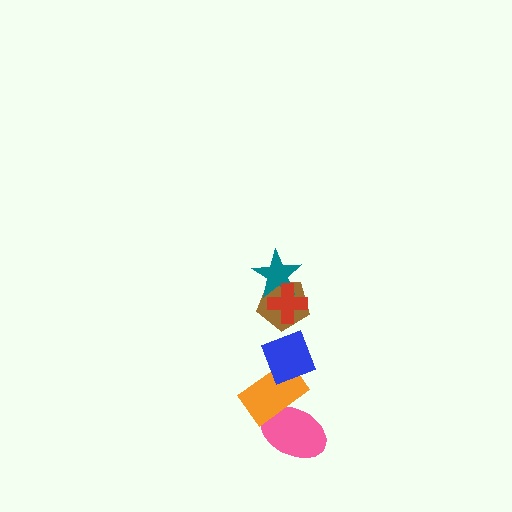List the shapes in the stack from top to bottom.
From top to bottom: the red cross, the teal star, the brown pentagon, the blue diamond, the orange rectangle, the pink ellipse.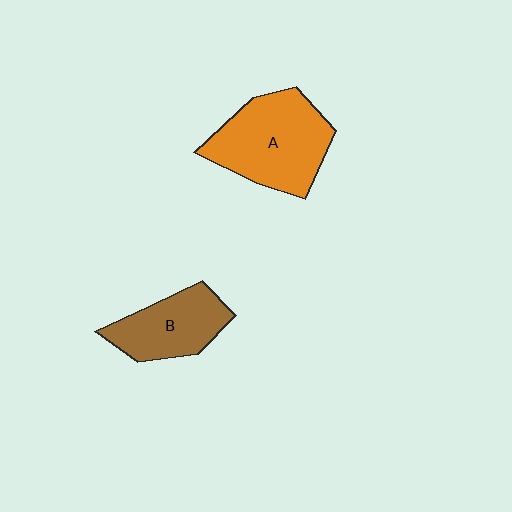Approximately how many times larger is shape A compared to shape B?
Approximately 1.5 times.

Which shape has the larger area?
Shape A (orange).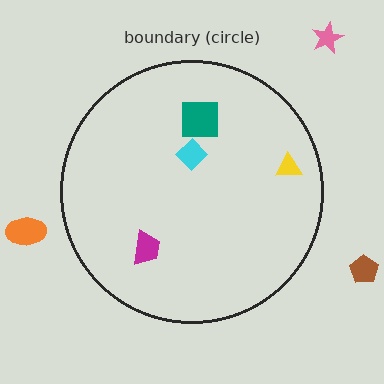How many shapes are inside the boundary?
4 inside, 3 outside.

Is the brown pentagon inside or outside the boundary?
Outside.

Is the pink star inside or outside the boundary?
Outside.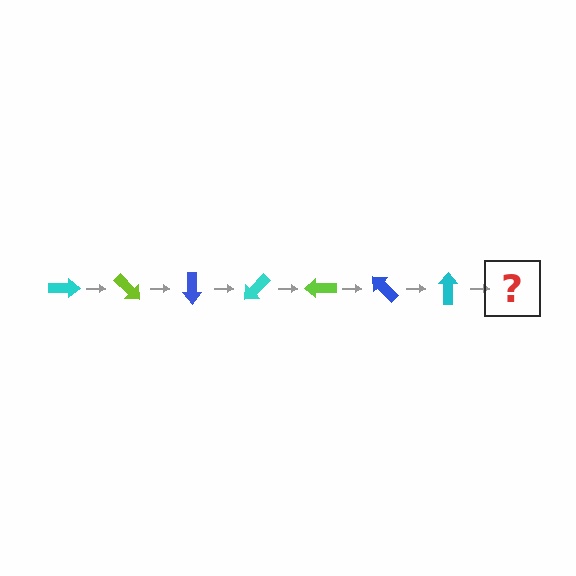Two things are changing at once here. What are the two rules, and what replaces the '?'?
The two rules are that it rotates 45 degrees each step and the color cycles through cyan, lime, and blue. The '?' should be a lime arrow, rotated 315 degrees from the start.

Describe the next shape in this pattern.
It should be a lime arrow, rotated 315 degrees from the start.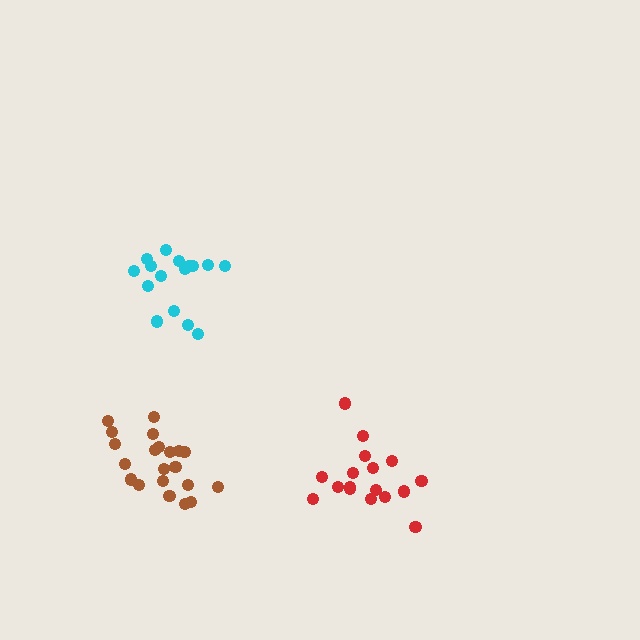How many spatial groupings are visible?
There are 3 spatial groupings.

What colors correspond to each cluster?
The clusters are colored: cyan, red, brown.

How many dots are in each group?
Group 1: 16 dots, Group 2: 17 dots, Group 3: 21 dots (54 total).